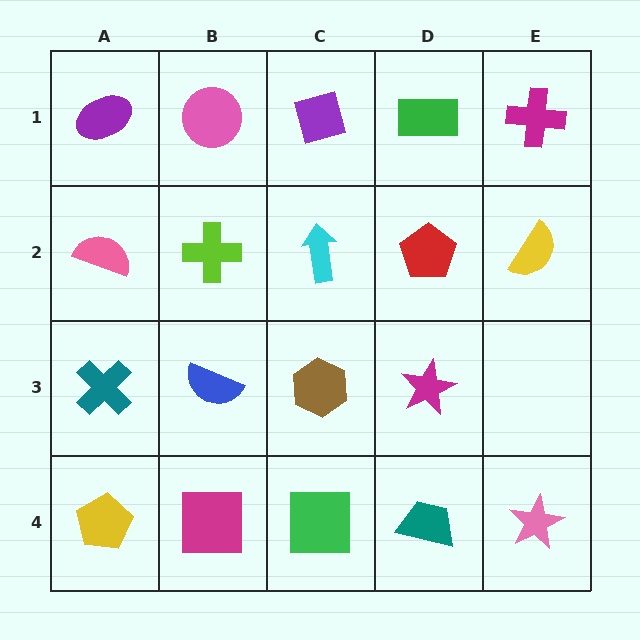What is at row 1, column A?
A purple ellipse.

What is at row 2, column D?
A red pentagon.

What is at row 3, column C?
A brown hexagon.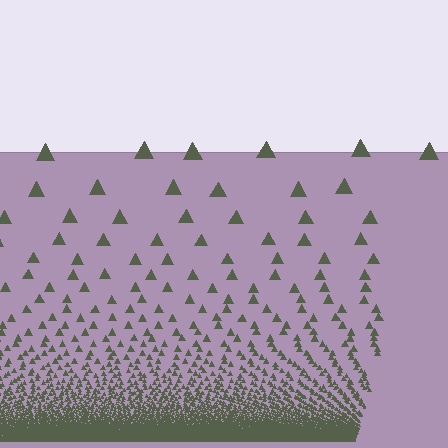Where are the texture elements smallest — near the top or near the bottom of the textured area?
Near the bottom.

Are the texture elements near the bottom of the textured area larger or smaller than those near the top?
Smaller. The gradient is inverted — elements near the bottom are smaller and denser.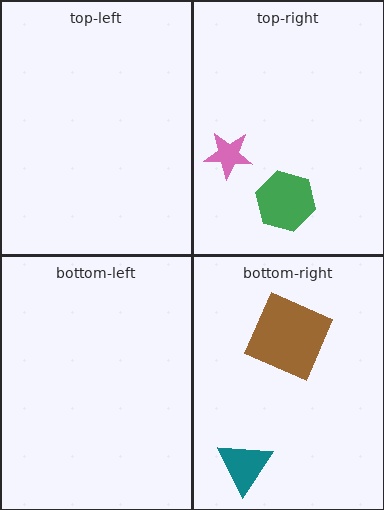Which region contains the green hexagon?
The top-right region.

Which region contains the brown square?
The bottom-right region.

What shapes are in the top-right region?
The green hexagon, the pink star.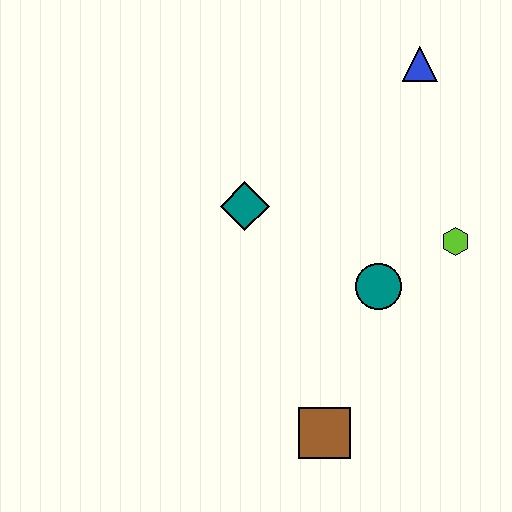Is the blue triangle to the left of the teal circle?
No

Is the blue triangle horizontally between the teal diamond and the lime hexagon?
Yes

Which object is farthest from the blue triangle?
The brown square is farthest from the blue triangle.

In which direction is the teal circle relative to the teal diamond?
The teal circle is to the right of the teal diamond.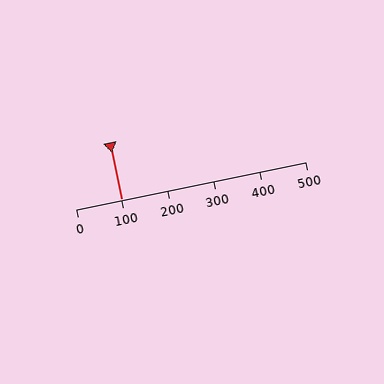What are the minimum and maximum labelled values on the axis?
The axis runs from 0 to 500.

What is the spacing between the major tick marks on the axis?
The major ticks are spaced 100 apart.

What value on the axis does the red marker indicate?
The marker indicates approximately 100.